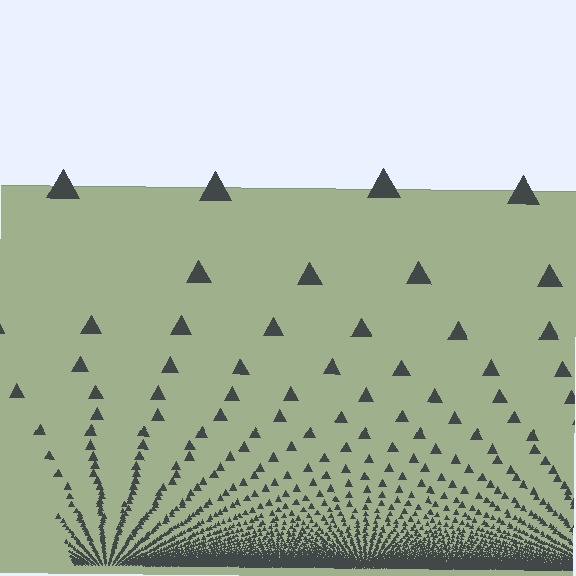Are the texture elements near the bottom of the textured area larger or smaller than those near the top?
Smaller. The gradient is inverted — elements near the bottom are smaller and denser.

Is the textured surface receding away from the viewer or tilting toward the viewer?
The surface appears to tilt toward the viewer. Texture elements get larger and sparser toward the top.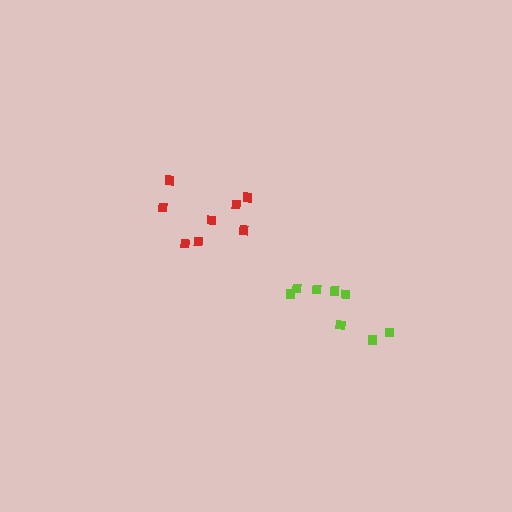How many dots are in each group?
Group 1: 8 dots, Group 2: 8 dots (16 total).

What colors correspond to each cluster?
The clusters are colored: lime, red.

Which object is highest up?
The red cluster is topmost.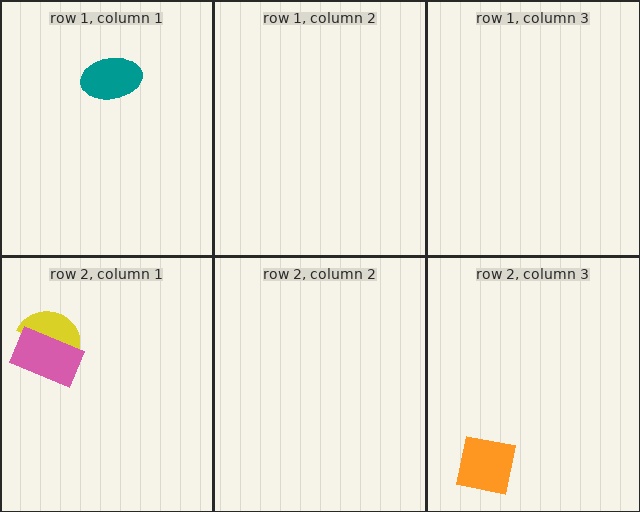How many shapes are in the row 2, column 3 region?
1.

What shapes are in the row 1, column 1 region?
The teal ellipse.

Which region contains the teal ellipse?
The row 1, column 1 region.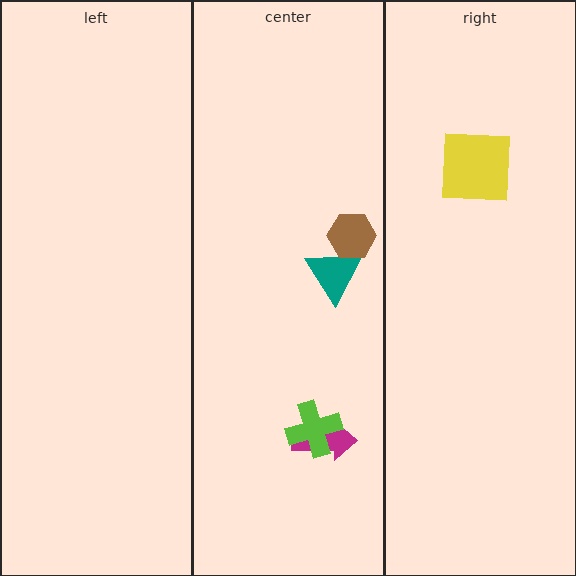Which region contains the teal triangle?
The center region.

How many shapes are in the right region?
1.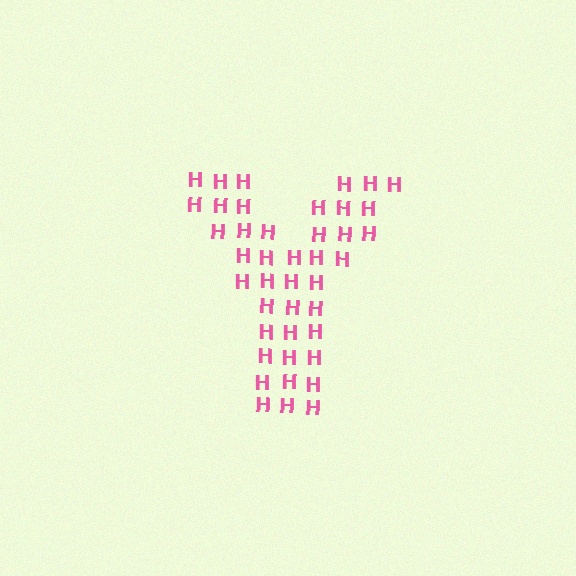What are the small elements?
The small elements are letter H's.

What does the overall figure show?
The overall figure shows the letter Y.